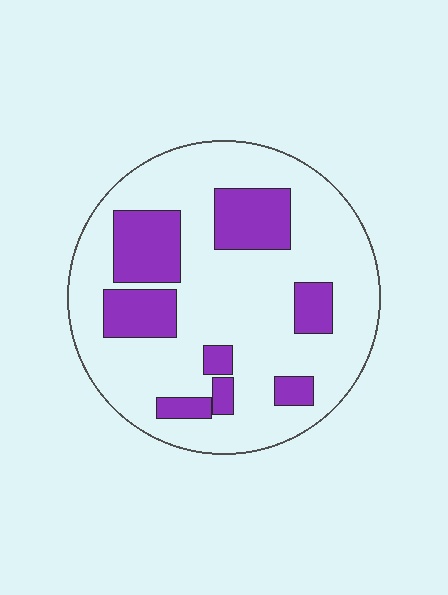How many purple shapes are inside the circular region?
8.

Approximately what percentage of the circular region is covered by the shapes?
Approximately 25%.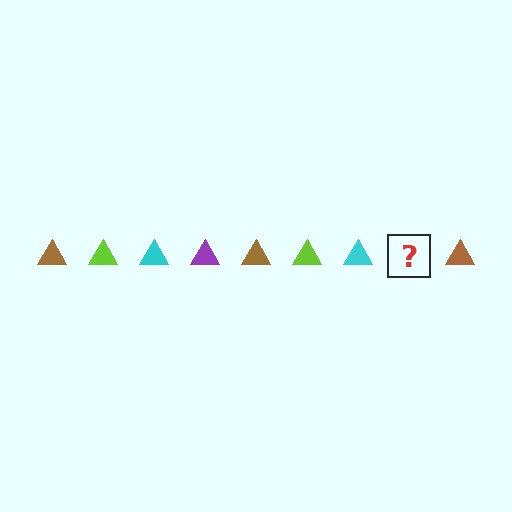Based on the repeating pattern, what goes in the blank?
The blank should be a purple triangle.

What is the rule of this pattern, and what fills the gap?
The rule is that the pattern cycles through brown, lime, cyan, purple triangles. The gap should be filled with a purple triangle.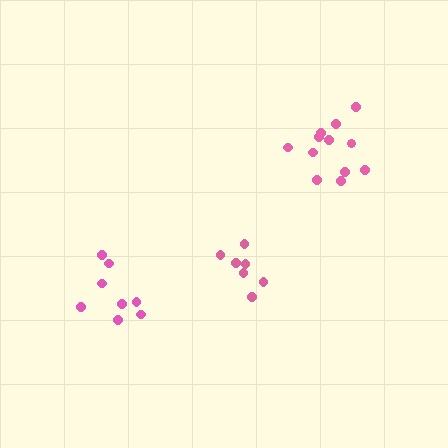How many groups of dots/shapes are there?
There are 3 groups.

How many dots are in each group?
Group 1: 8 dots, Group 2: 7 dots, Group 3: 12 dots (27 total).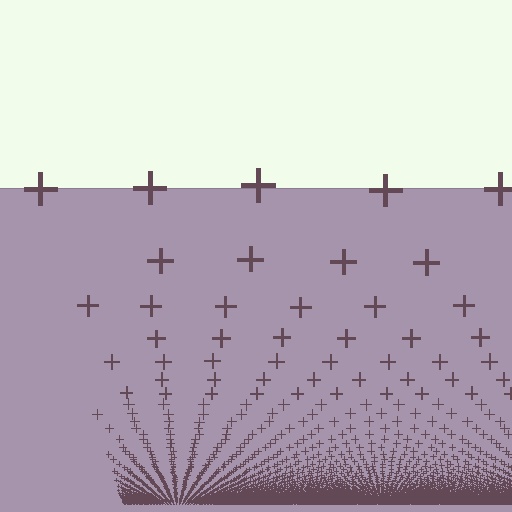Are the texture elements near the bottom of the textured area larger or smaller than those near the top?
Smaller. The gradient is inverted — elements near the bottom are smaller and denser.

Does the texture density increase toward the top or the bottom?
Density increases toward the bottom.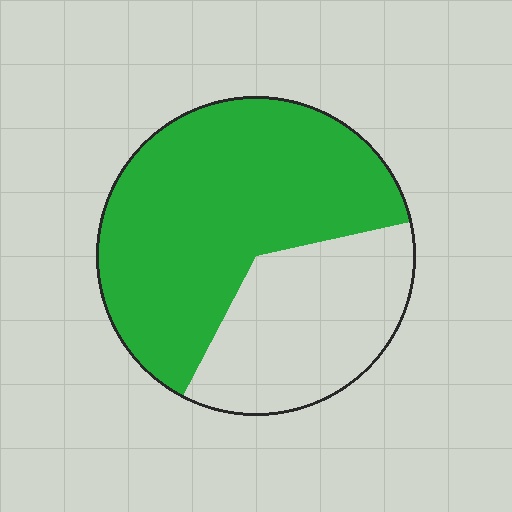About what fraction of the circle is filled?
About five eighths (5/8).